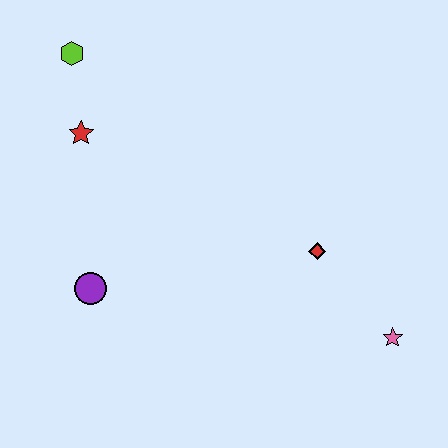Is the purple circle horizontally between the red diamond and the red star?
Yes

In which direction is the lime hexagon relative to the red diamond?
The lime hexagon is to the left of the red diamond.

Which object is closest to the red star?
The lime hexagon is closest to the red star.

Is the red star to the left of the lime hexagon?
No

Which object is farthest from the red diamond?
The lime hexagon is farthest from the red diamond.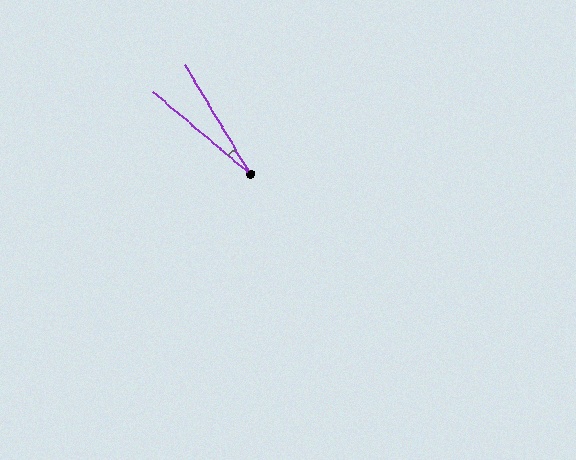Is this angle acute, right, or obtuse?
It is acute.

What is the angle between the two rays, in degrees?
Approximately 19 degrees.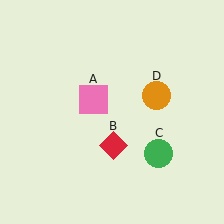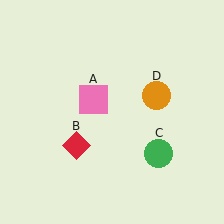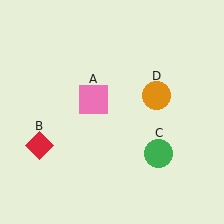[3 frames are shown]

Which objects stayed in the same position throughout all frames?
Pink square (object A) and green circle (object C) and orange circle (object D) remained stationary.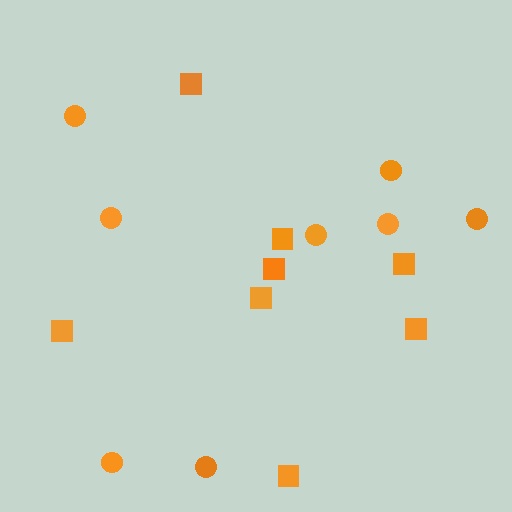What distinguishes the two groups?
There are 2 groups: one group of circles (8) and one group of squares (8).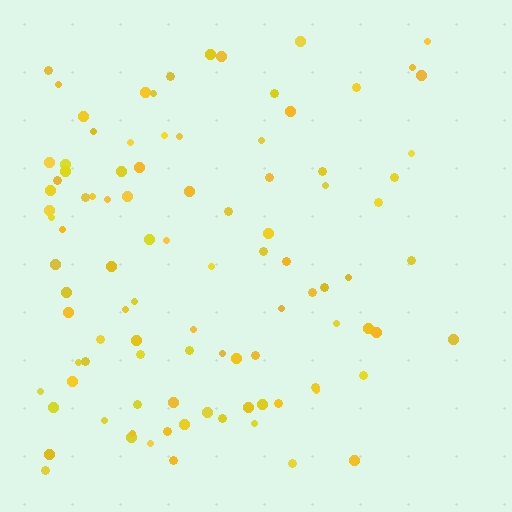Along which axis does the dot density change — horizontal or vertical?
Horizontal.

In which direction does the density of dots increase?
From right to left, with the left side densest.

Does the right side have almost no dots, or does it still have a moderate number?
Still a moderate number, just noticeably fewer than the left.